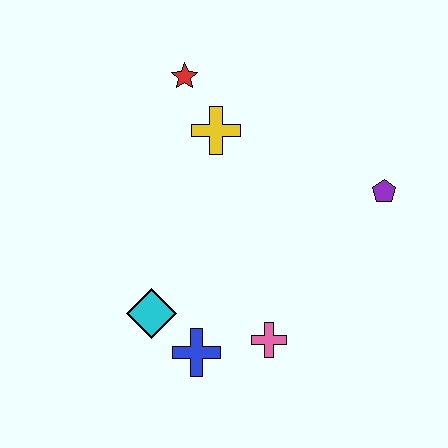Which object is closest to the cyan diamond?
The blue cross is closest to the cyan diamond.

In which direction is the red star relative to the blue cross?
The red star is above the blue cross.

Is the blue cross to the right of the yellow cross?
No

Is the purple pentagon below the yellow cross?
Yes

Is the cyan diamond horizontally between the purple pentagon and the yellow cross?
No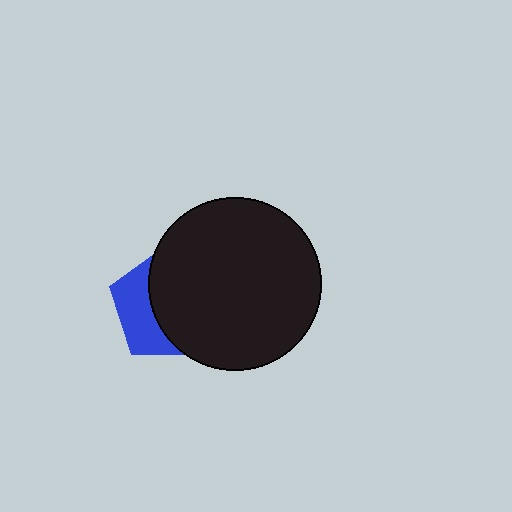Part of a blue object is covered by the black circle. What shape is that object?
It is a pentagon.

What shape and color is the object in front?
The object in front is a black circle.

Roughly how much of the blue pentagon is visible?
A small part of it is visible (roughly 37%).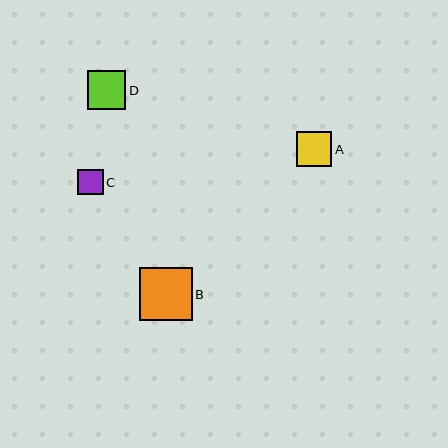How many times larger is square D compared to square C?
Square D is approximately 1.5 times the size of square C.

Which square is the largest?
Square B is the largest with a size of approximately 52 pixels.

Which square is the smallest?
Square C is the smallest with a size of approximately 26 pixels.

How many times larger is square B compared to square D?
Square B is approximately 1.4 times the size of square D.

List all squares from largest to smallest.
From largest to smallest: B, D, A, C.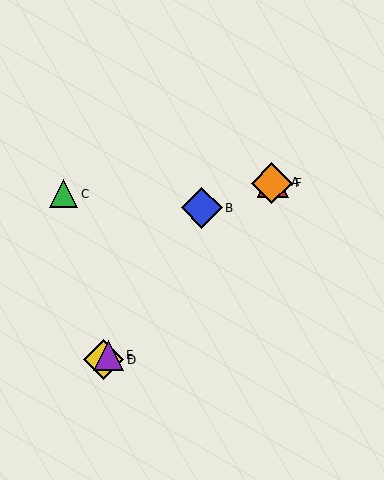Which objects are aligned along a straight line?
Objects A, D, E, F are aligned along a straight line.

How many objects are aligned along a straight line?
4 objects (A, D, E, F) are aligned along a straight line.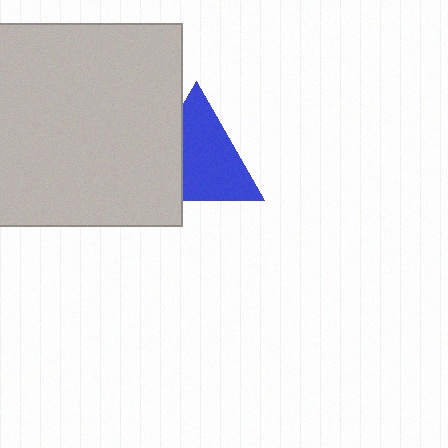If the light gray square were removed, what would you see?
You would see the complete blue triangle.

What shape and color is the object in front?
The object in front is a light gray square.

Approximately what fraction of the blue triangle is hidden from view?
Roughly 33% of the blue triangle is hidden behind the light gray square.